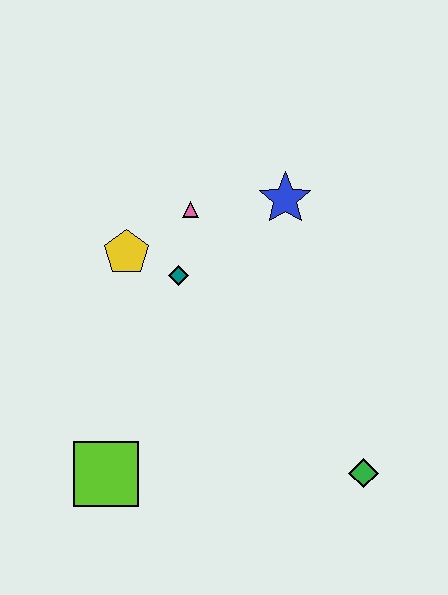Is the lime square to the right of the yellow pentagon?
No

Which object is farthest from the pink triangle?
The green diamond is farthest from the pink triangle.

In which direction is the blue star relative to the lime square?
The blue star is above the lime square.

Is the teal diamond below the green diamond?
No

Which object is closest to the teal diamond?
The yellow pentagon is closest to the teal diamond.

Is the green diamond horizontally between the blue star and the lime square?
No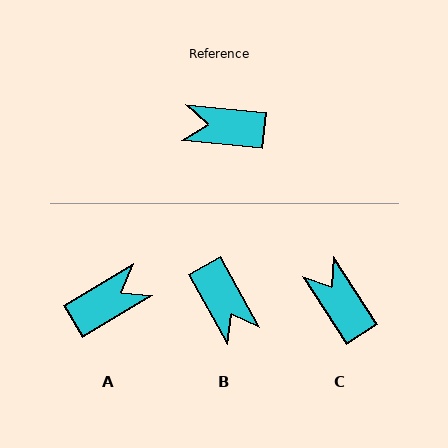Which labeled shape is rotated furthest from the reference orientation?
A, about 143 degrees away.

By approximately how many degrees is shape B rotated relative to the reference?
Approximately 125 degrees counter-clockwise.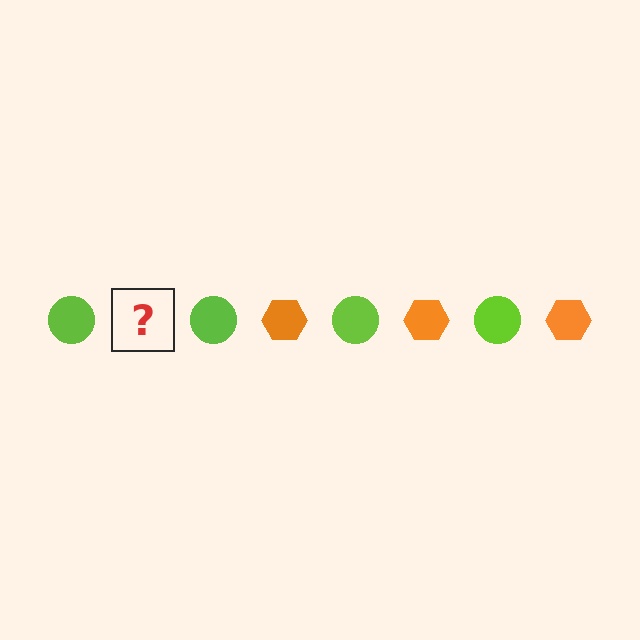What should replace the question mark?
The question mark should be replaced with an orange hexagon.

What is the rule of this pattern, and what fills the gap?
The rule is that the pattern alternates between lime circle and orange hexagon. The gap should be filled with an orange hexagon.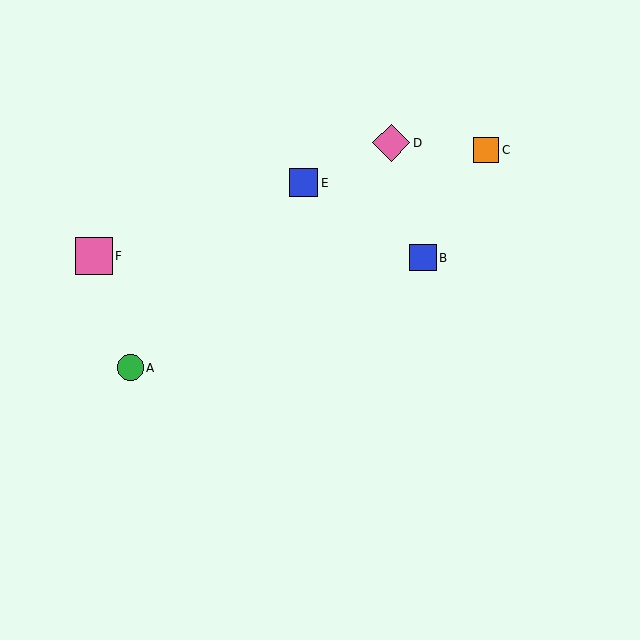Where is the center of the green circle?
The center of the green circle is at (130, 368).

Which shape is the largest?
The pink square (labeled F) is the largest.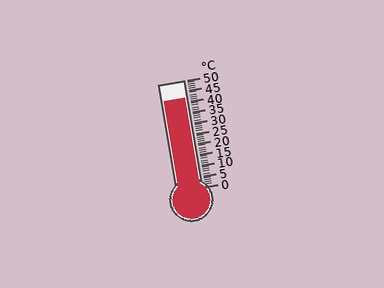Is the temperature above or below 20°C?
The temperature is above 20°C.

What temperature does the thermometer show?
The thermometer shows approximately 42°C.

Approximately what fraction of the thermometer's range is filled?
The thermometer is filled to approximately 85% of its range.